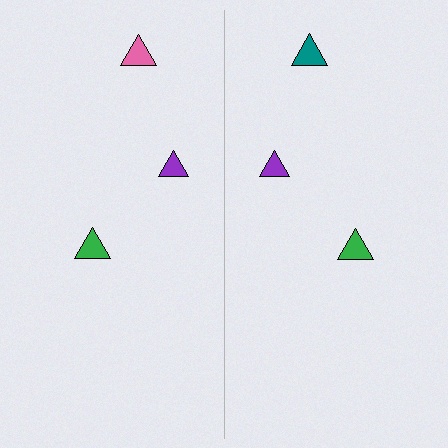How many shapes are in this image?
There are 6 shapes in this image.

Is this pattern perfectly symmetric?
No, the pattern is not perfectly symmetric. The teal triangle on the right side breaks the symmetry — its mirror counterpart is pink.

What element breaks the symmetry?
The teal triangle on the right side breaks the symmetry — its mirror counterpart is pink.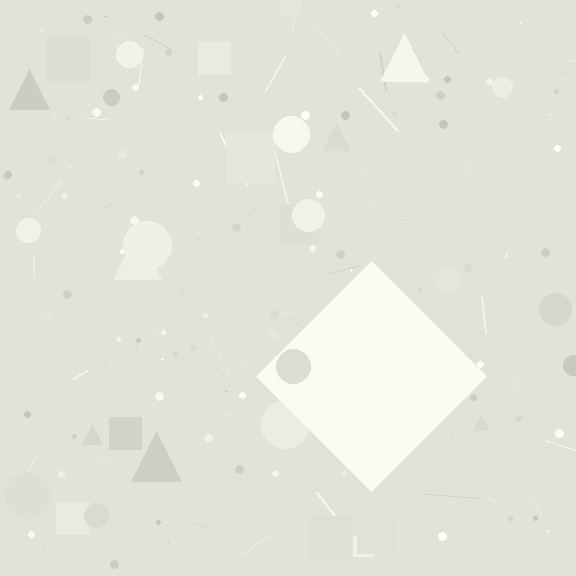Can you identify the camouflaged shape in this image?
The camouflaged shape is a diamond.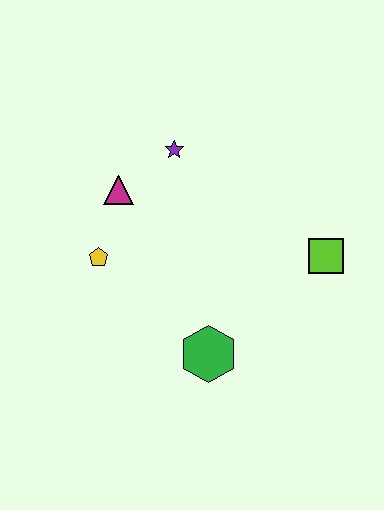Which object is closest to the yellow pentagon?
The magenta triangle is closest to the yellow pentagon.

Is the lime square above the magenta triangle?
No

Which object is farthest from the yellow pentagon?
The lime square is farthest from the yellow pentagon.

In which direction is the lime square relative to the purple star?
The lime square is to the right of the purple star.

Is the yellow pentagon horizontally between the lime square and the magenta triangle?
No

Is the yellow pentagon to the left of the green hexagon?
Yes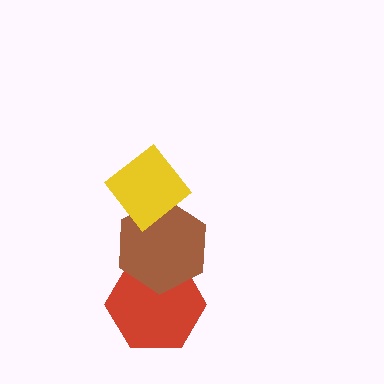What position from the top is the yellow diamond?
The yellow diamond is 1st from the top.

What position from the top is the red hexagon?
The red hexagon is 3rd from the top.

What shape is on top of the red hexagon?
The brown hexagon is on top of the red hexagon.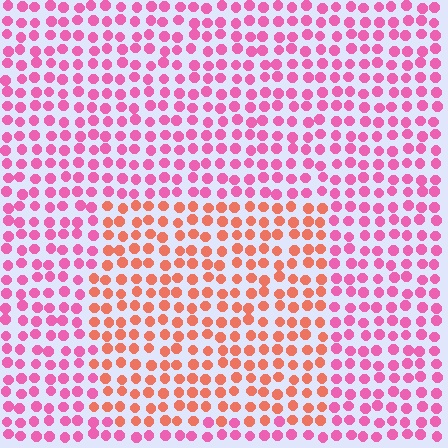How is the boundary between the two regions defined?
The boundary is defined purely by a slight shift in hue (about 43 degrees). Spacing, size, and orientation are identical on both sides.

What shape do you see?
I see a rectangle.